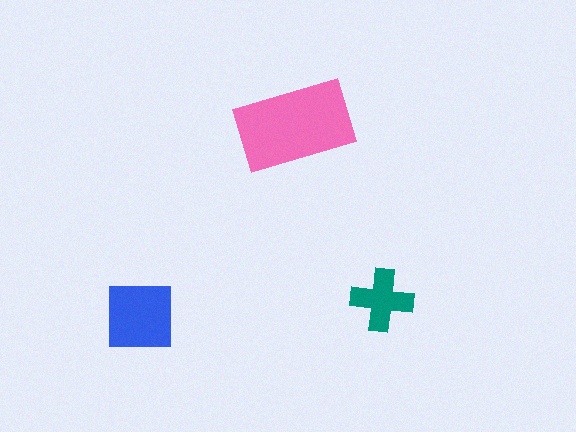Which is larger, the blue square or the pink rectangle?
The pink rectangle.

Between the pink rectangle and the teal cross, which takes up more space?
The pink rectangle.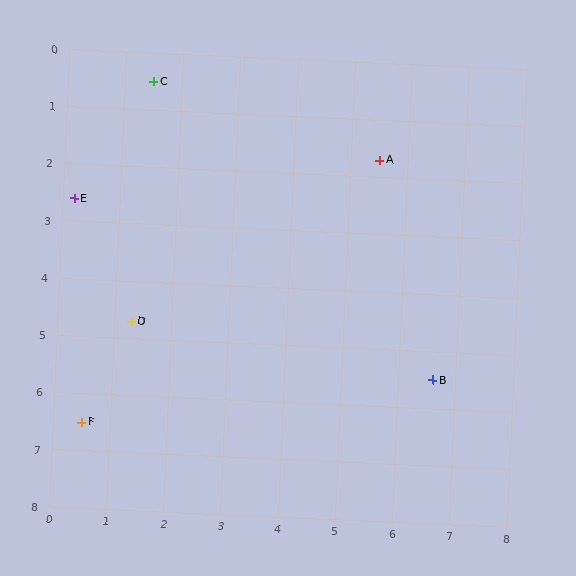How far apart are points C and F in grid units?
Points C and F are about 6.1 grid units apart.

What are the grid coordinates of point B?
Point B is at approximately (6.6, 5.5).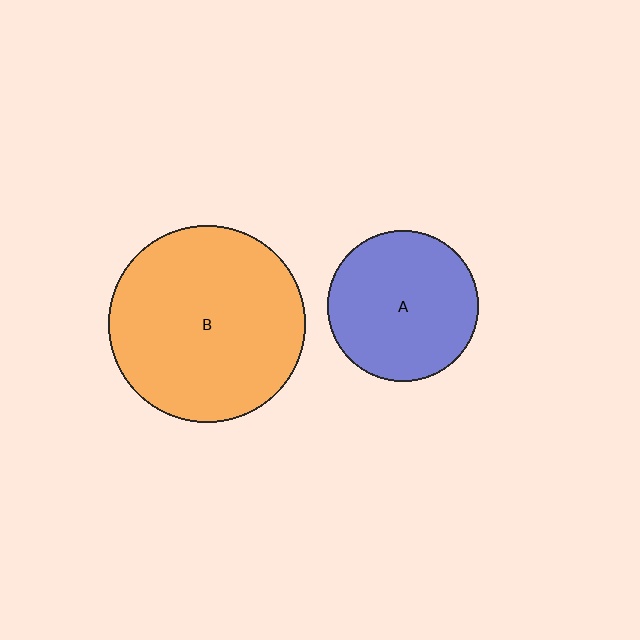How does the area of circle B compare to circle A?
Approximately 1.7 times.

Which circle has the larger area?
Circle B (orange).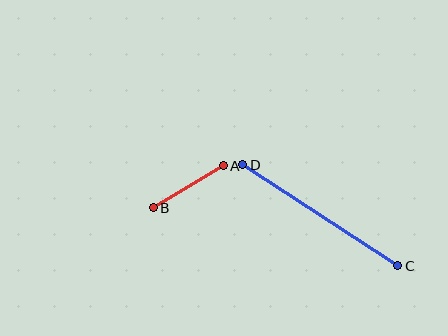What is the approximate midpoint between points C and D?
The midpoint is at approximately (320, 215) pixels.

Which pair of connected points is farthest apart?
Points C and D are farthest apart.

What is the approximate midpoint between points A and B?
The midpoint is at approximately (188, 187) pixels.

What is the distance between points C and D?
The distance is approximately 185 pixels.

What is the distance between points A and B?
The distance is approximately 82 pixels.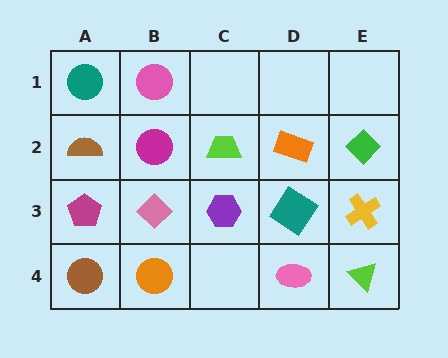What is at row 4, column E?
A lime triangle.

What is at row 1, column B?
A pink circle.